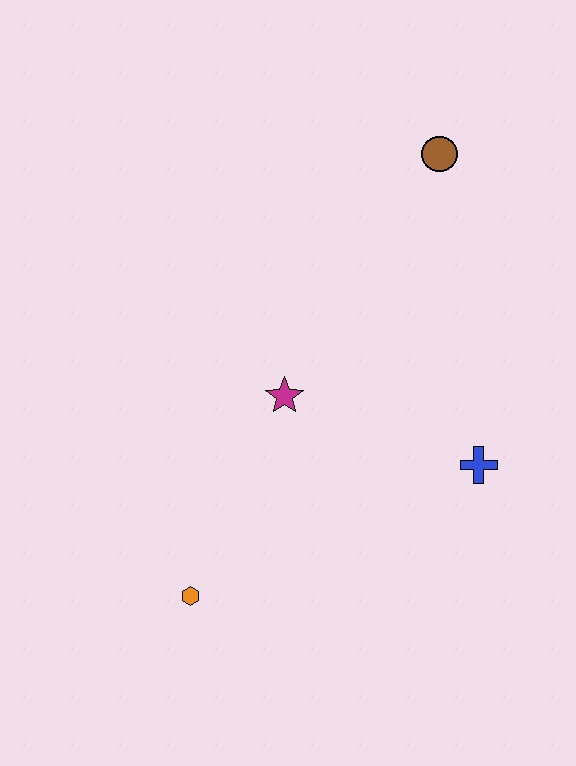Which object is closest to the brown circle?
The magenta star is closest to the brown circle.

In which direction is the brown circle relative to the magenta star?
The brown circle is above the magenta star.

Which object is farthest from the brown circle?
The orange hexagon is farthest from the brown circle.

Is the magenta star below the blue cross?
No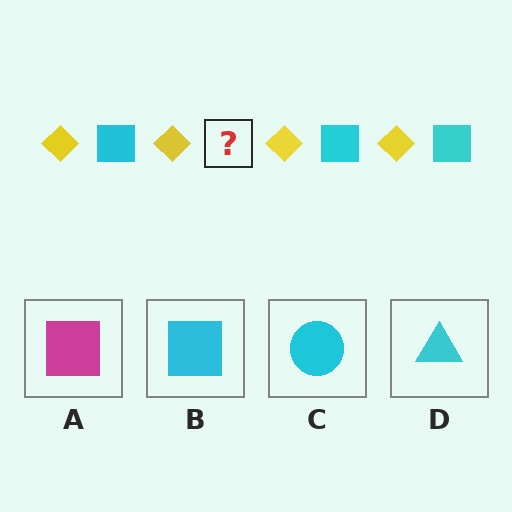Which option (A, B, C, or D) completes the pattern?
B.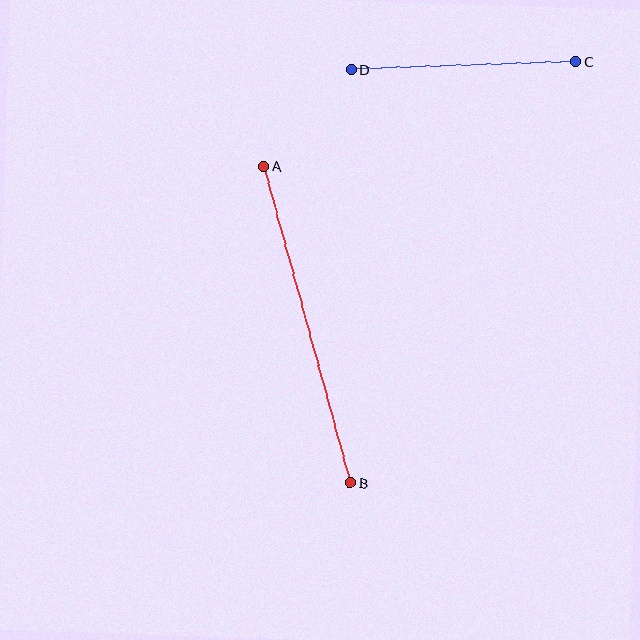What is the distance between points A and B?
The distance is approximately 328 pixels.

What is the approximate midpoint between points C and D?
The midpoint is at approximately (463, 66) pixels.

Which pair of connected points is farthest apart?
Points A and B are farthest apart.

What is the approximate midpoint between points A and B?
The midpoint is at approximately (307, 325) pixels.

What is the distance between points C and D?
The distance is approximately 224 pixels.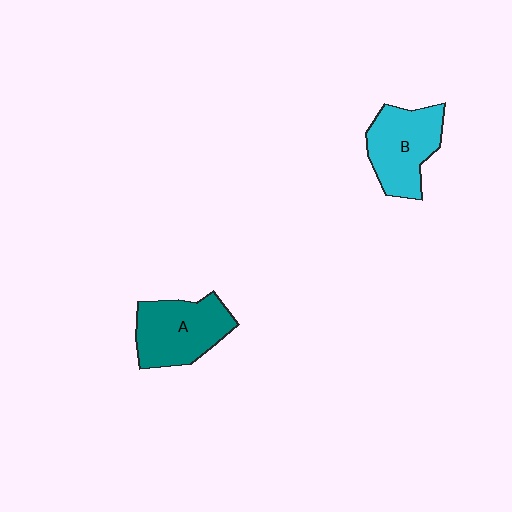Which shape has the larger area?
Shape A (teal).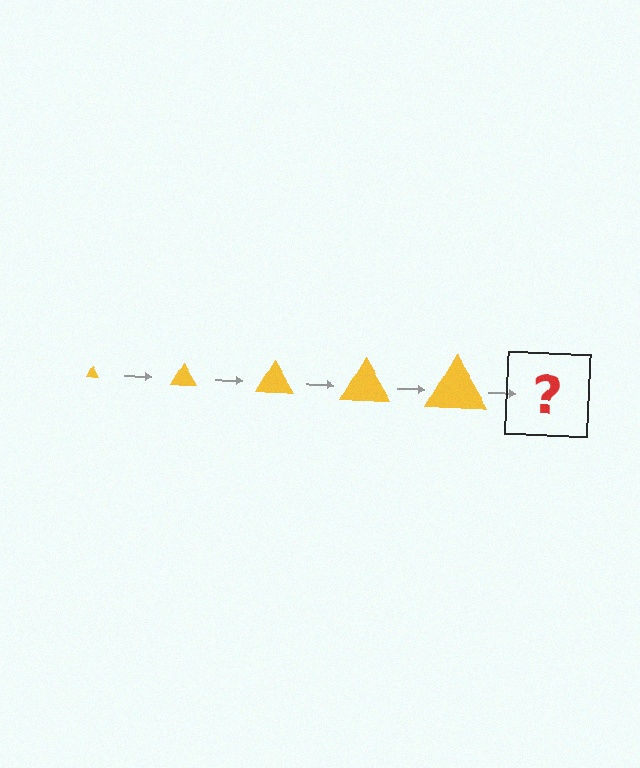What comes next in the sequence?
The next element should be a yellow triangle, larger than the previous one.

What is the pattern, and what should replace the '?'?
The pattern is that the triangle gets progressively larger each step. The '?' should be a yellow triangle, larger than the previous one.